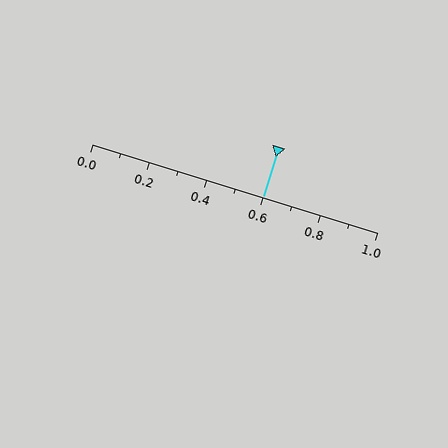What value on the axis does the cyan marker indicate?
The marker indicates approximately 0.6.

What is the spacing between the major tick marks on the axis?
The major ticks are spaced 0.2 apart.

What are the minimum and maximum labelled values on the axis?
The axis runs from 0.0 to 1.0.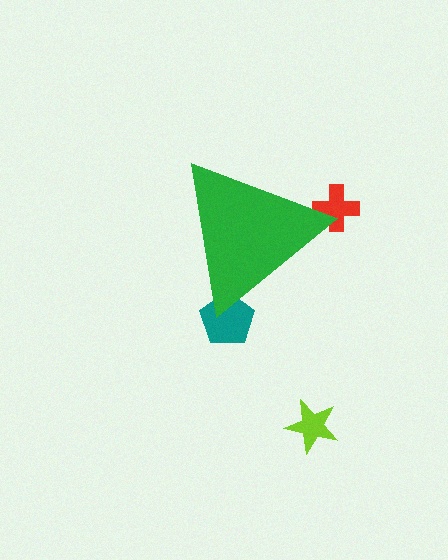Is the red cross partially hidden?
Yes, the red cross is partially hidden behind the green triangle.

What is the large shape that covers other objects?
A green triangle.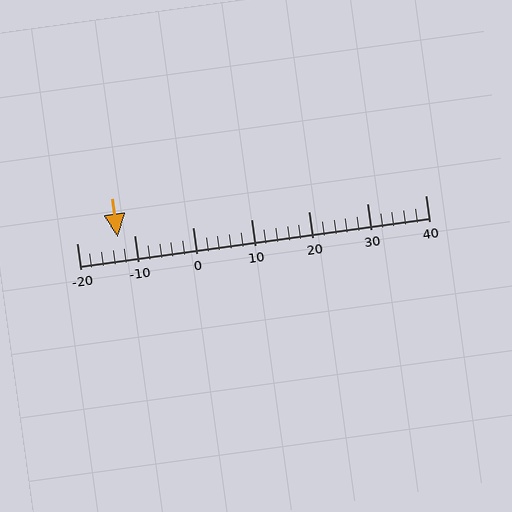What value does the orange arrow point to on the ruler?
The orange arrow points to approximately -13.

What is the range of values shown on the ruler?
The ruler shows values from -20 to 40.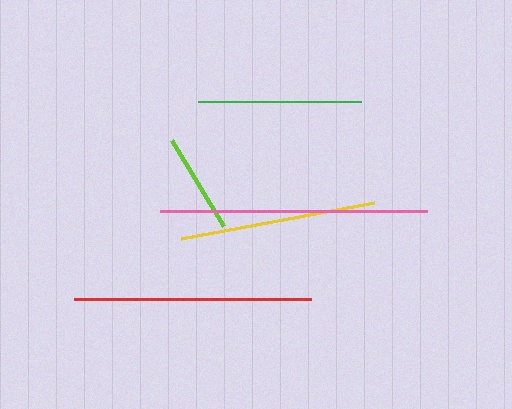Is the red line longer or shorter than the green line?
The red line is longer than the green line.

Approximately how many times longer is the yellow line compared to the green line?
The yellow line is approximately 1.2 times the length of the green line.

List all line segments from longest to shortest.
From longest to shortest: pink, red, yellow, green, lime.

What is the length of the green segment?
The green segment is approximately 162 pixels long.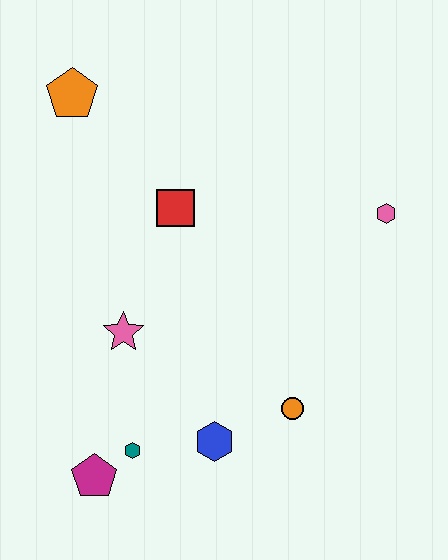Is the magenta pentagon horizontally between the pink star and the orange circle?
No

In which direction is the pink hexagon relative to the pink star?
The pink hexagon is to the right of the pink star.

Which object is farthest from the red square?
The magenta pentagon is farthest from the red square.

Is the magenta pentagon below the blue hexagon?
Yes